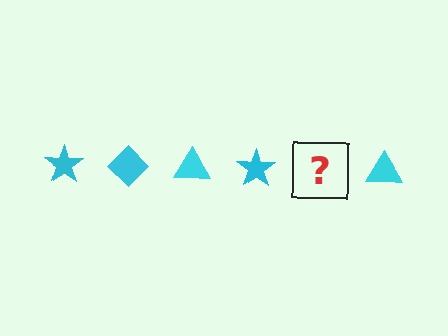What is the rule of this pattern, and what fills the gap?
The rule is that the pattern cycles through star, diamond, triangle shapes in cyan. The gap should be filled with a cyan diamond.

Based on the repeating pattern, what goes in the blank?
The blank should be a cyan diamond.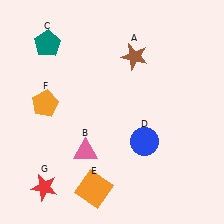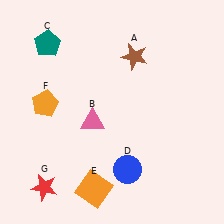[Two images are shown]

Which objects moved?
The objects that moved are: the pink triangle (B), the blue circle (D).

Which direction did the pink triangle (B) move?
The pink triangle (B) moved up.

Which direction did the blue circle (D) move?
The blue circle (D) moved down.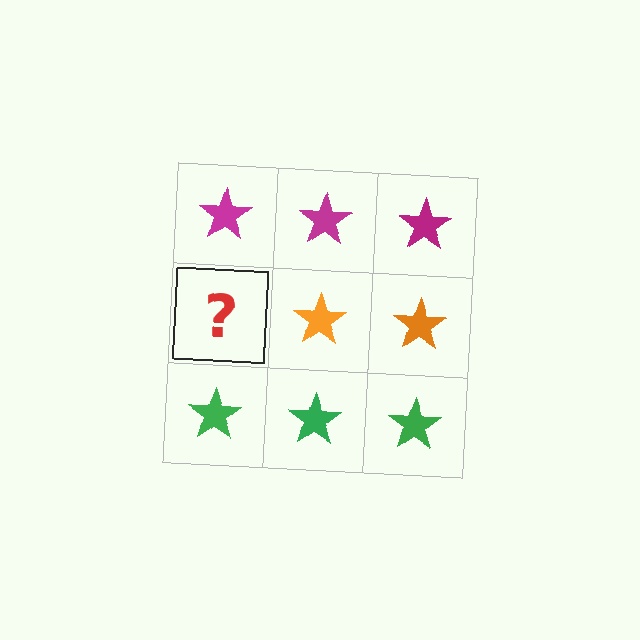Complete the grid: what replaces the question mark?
The question mark should be replaced with an orange star.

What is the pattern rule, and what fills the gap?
The rule is that each row has a consistent color. The gap should be filled with an orange star.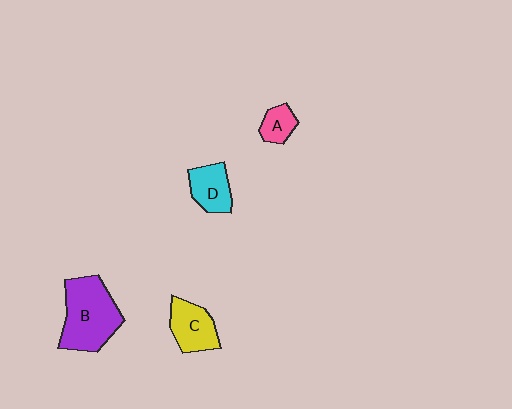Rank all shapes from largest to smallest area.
From largest to smallest: B (purple), C (yellow), D (cyan), A (pink).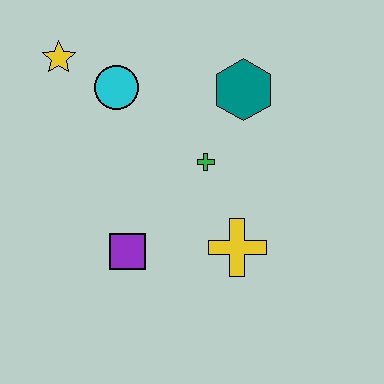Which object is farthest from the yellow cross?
The yellow star is farthest from the yellow cross.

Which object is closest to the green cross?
The teal hexagon is closest to the green cross.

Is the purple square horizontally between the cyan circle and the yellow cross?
Yes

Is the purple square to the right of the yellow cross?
No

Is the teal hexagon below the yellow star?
Yes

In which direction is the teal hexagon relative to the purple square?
The teal hexagon is above the purple square.